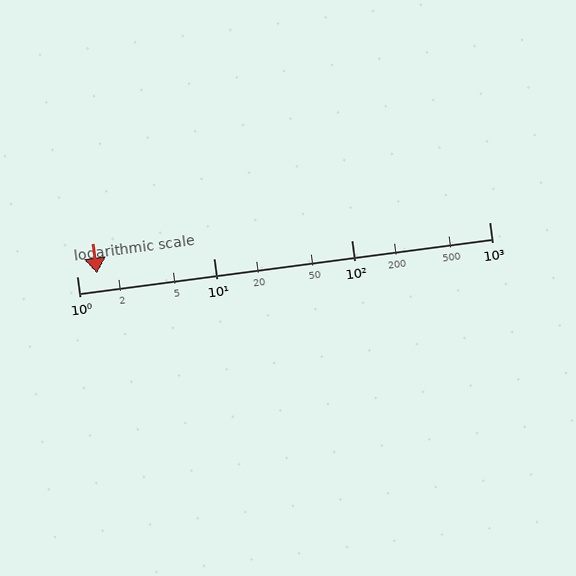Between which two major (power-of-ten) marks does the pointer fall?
The pointer is between 1 and 10.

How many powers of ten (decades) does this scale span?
The scale spans 3 decades, from 1 to 1000.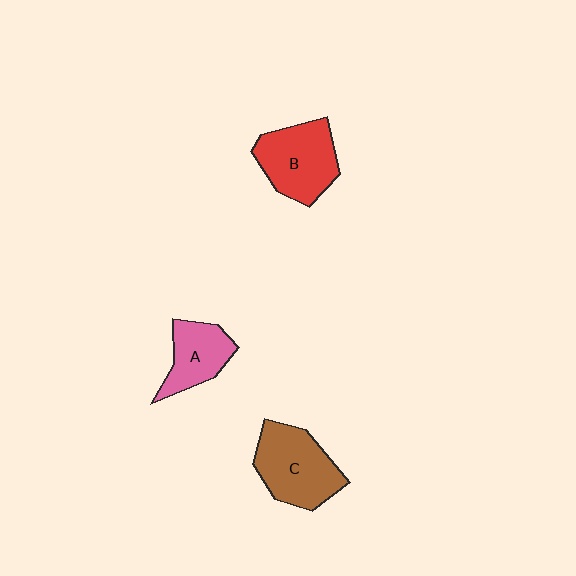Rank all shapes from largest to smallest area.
From largest to smallest: C (brown), B (red), A (pink).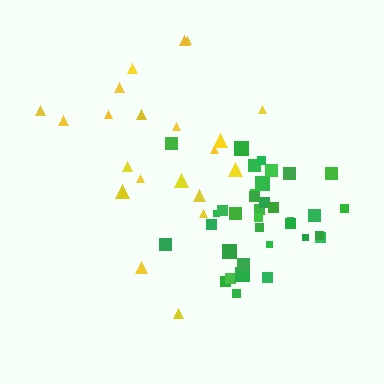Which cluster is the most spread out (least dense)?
Yellow.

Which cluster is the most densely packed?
Green.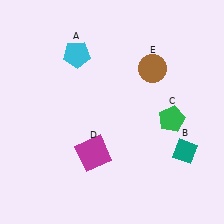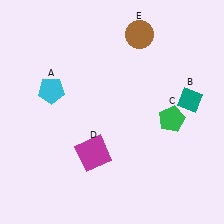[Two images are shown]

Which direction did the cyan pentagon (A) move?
The cyan pentagon (A) moved down.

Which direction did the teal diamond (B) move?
The teal diamond (B) moved up.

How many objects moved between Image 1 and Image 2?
3 objects moved between the two images.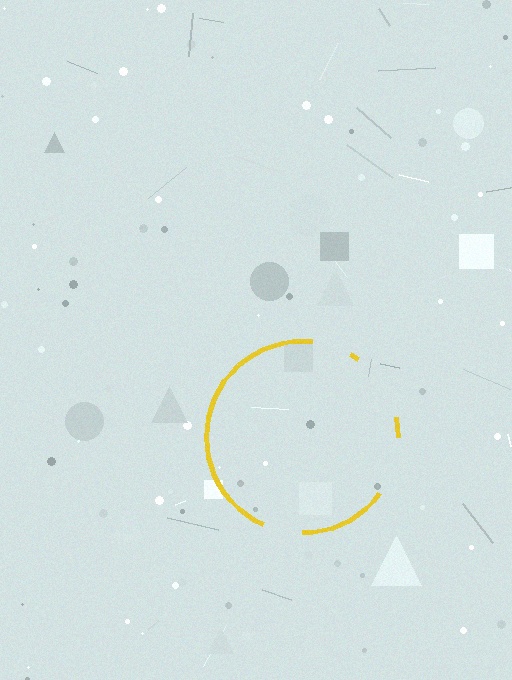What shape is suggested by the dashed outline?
The dashed outline suggests a circle.